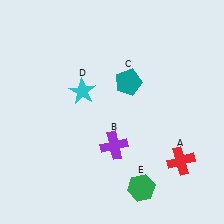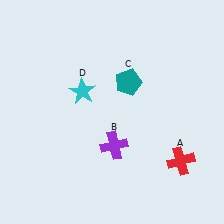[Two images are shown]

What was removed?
The green hexagon (E) was removed in Image 2.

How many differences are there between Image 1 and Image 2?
There is 1 difference between the two images.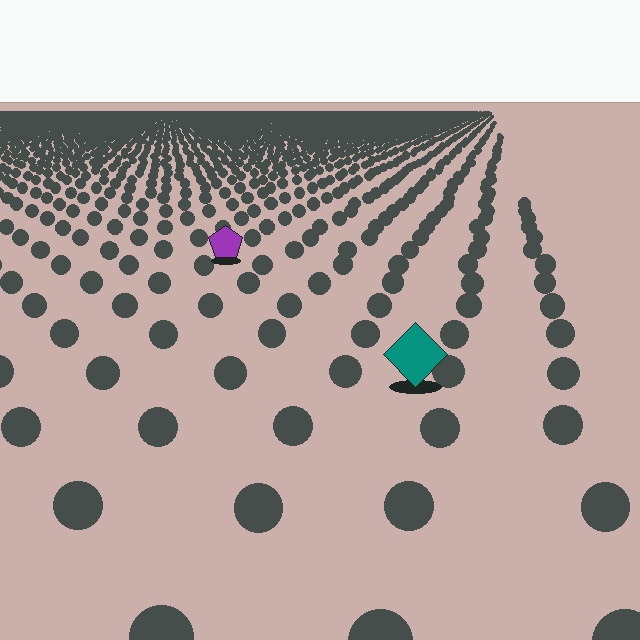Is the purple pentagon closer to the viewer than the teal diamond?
No. The teal diamond is closer — you can tell from the texture gradient: the ground texture is coarser near it.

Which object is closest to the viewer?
The teal diamond is closest. The texture marks near it are larger and more spread out.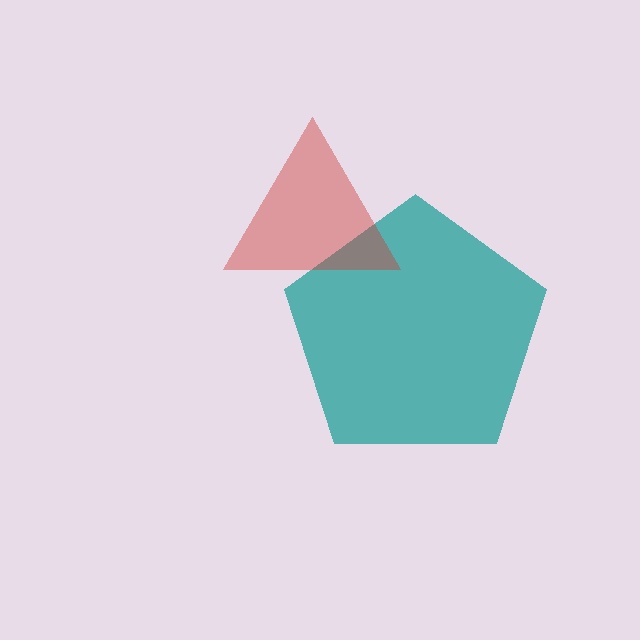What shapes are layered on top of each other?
The layered shapes are: a teal pentagon, a red triangle.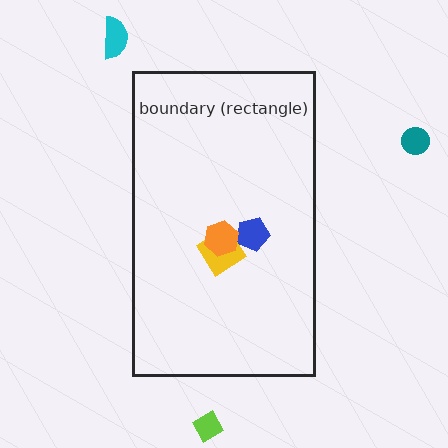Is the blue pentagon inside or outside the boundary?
Inside.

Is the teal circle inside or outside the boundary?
Outside.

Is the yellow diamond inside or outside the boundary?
Inside.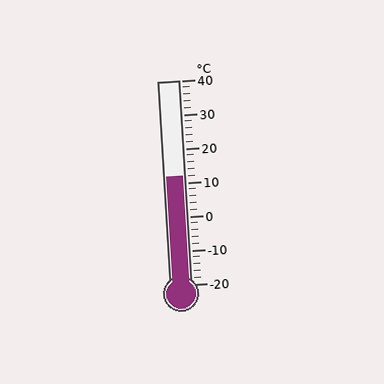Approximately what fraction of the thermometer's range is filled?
The thermometer is filled to approximately 55% of its range.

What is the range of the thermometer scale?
The thermometer scale ranges from -20°C to 40°C.